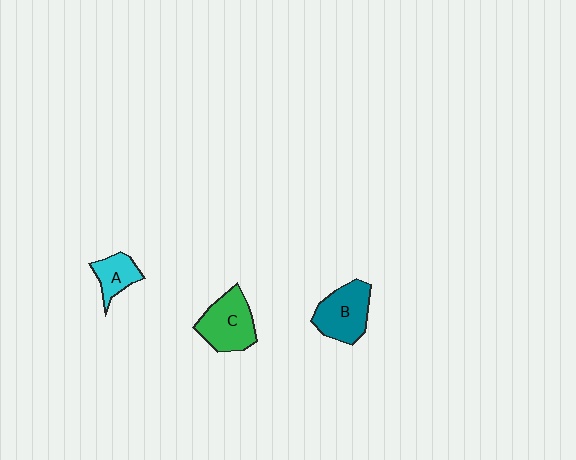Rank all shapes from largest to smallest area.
From largest to smallest: C (green), B (teal), A (cyan).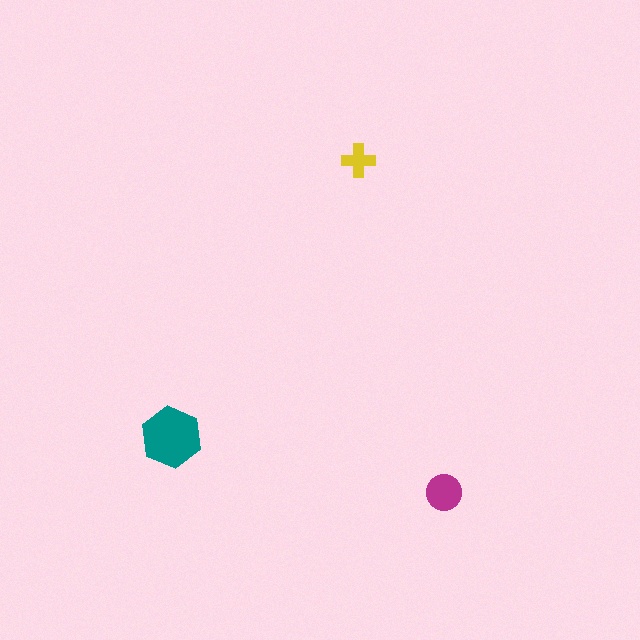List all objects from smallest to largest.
The yellow cross, the magenta circle, the teal hexagon.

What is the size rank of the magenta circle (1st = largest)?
2nd.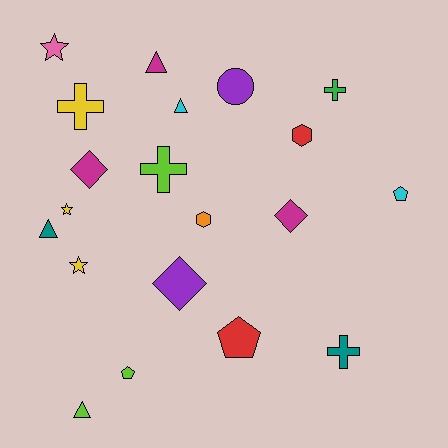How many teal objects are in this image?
There are 2 teal objects.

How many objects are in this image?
There are 20 objects.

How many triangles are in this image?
There are 4 triangles.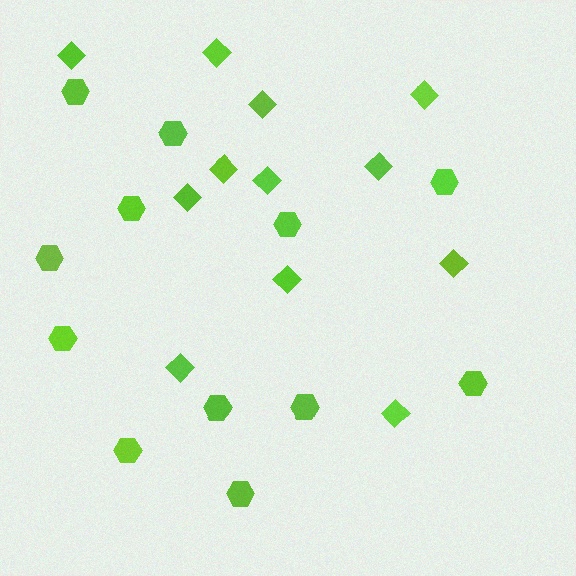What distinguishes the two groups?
There are 2 groups: one group of diamonds (12) and one group of hexagons (12).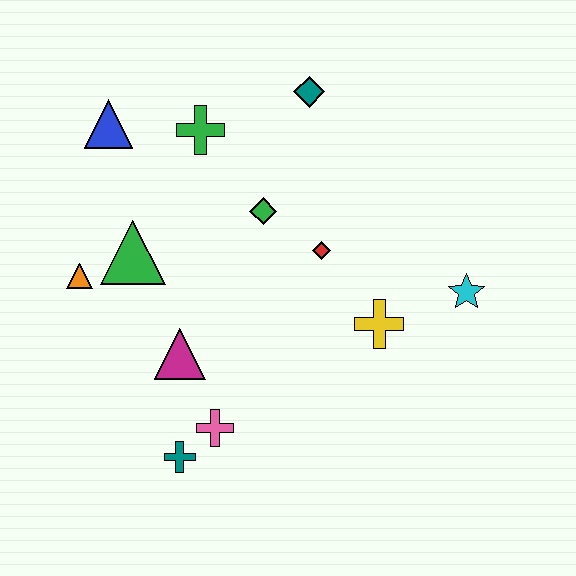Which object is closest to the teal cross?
The pink cross is closest to the teal cross.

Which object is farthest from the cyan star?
The blue triangle is farthest from the cyan star.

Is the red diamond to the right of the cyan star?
No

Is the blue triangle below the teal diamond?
Yes